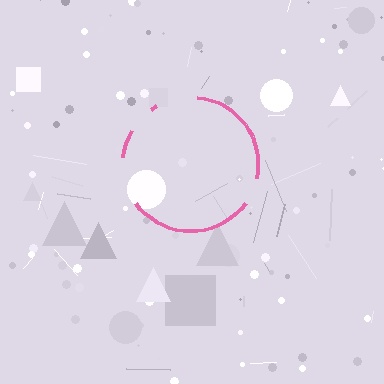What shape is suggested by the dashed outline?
The dashed outline suggests a circle.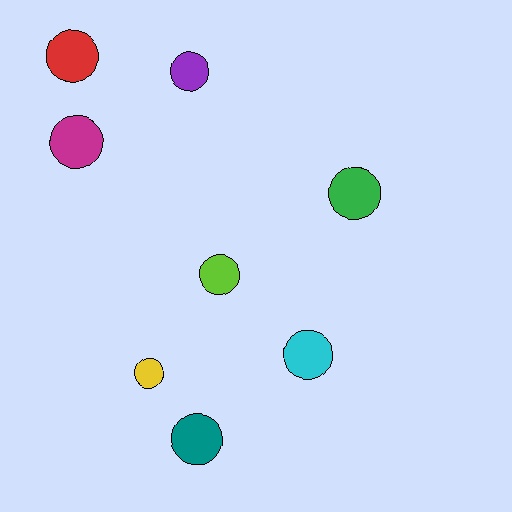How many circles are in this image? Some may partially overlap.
There are 8 circles.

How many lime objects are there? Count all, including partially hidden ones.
There is 1 lime object.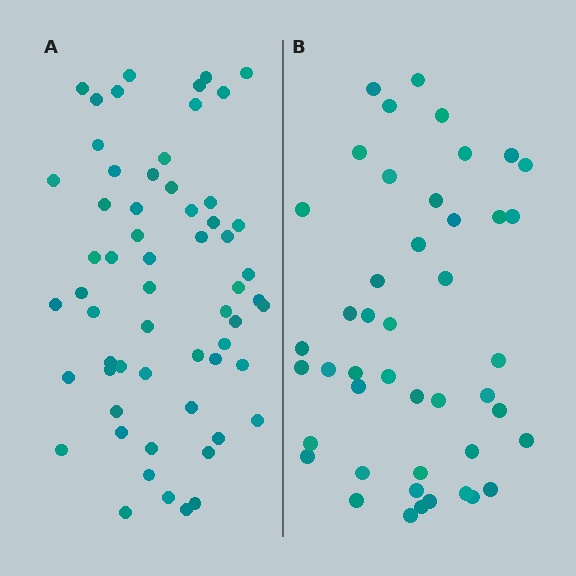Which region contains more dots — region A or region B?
Region A (the left region) has more dots.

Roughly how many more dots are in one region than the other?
Region A has approximately 15 more dots than region B.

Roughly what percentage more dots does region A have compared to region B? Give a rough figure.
About 35% more.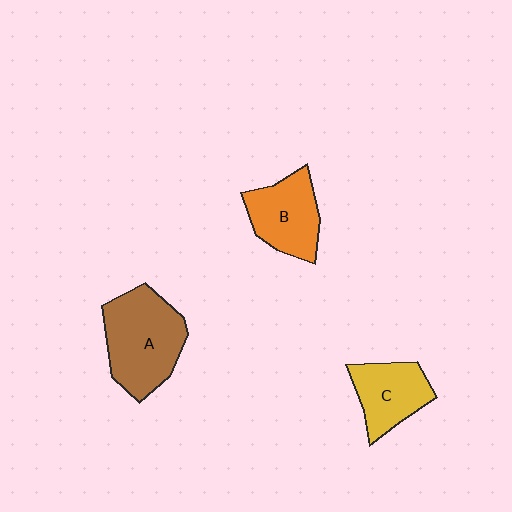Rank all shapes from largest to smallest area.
From largest to smallest: A (brown), B (orange), C (yellow).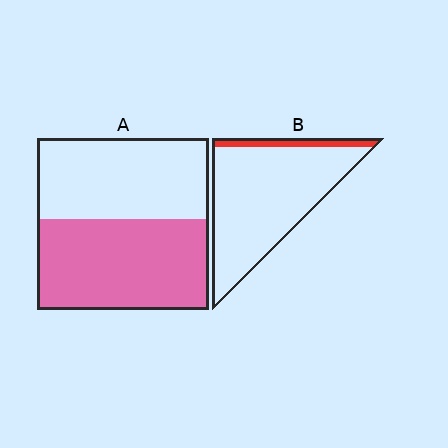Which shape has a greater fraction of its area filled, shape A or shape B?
Shape A.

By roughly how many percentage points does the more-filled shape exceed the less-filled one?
By roughly 45 percentage points (A over B).